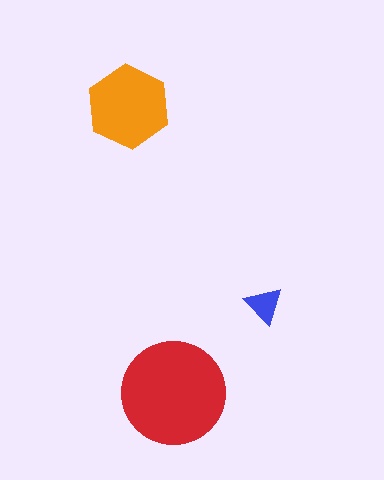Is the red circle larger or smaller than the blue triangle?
Larger.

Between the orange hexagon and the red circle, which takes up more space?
The red circle.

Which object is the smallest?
The blue triangle.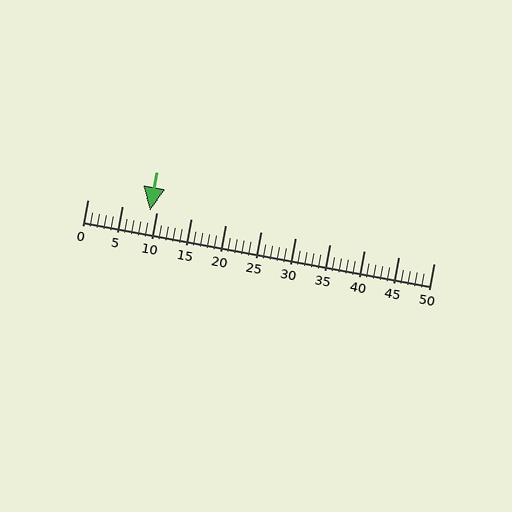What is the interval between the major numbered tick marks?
The major tick marks are spaced 5 units apart.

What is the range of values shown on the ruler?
The ruler shows values from 0 to 50.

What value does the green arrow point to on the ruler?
The green arrow points to approximately 9.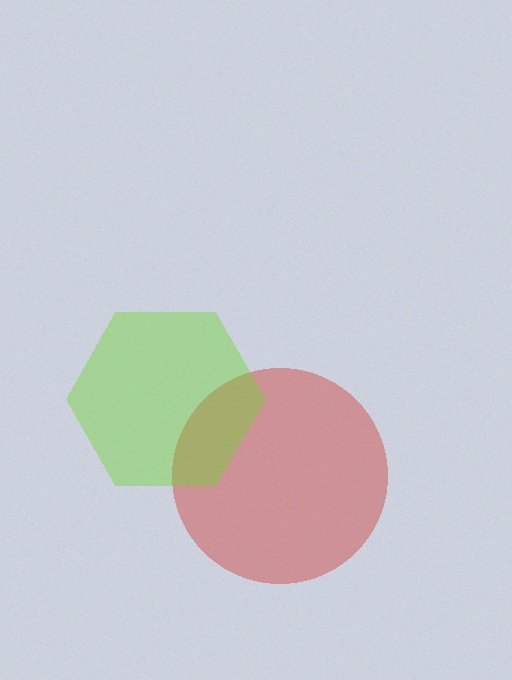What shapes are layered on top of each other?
The layered shapes are: a red circle, a lime hexagon.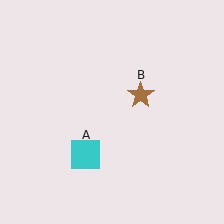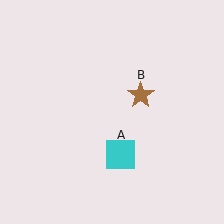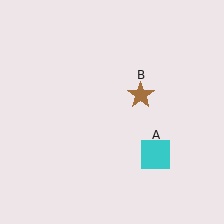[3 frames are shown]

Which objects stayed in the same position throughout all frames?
Brown star (object B) remained stationary.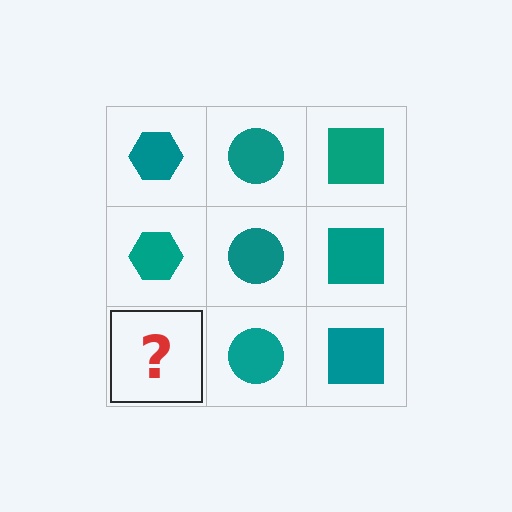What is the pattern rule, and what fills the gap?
The rule is that each column has a consistent shape. The gap should be filled with a teal hexagon.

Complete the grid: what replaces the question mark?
The question mark should be replaced with a teal hexagon.